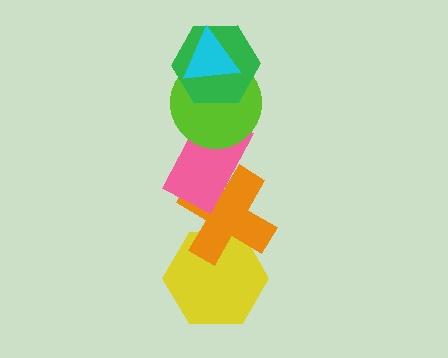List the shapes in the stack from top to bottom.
From top to bottom: the cyan triangle, the green hexagon, the lime circle, the pink rectangle, the orange cross, the yellow hexagon.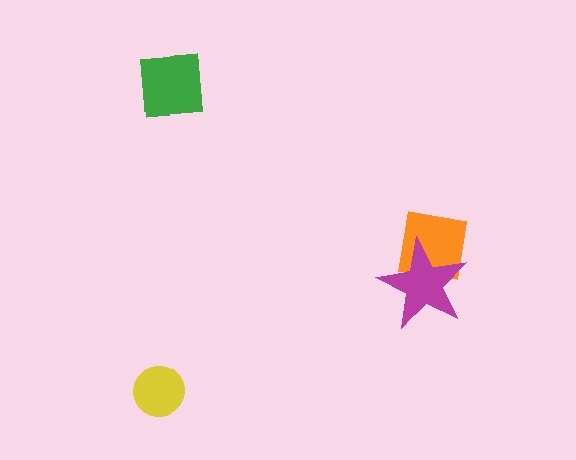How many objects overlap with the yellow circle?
0 objects overlap with the yellow circle.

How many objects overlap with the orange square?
1 object overlaps with the orange square.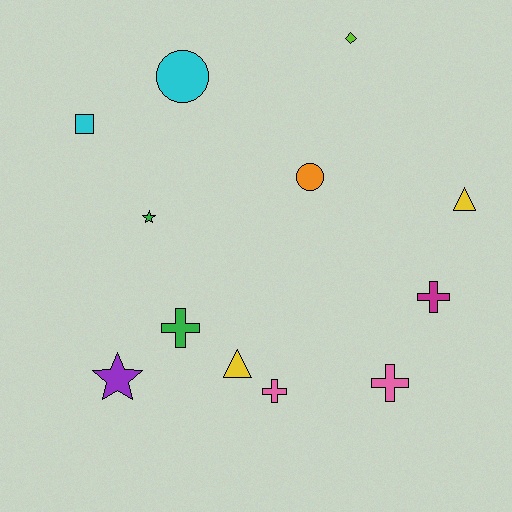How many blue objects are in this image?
There are no blue objects.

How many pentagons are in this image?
There are no pentagons.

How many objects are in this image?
There are 12 objects.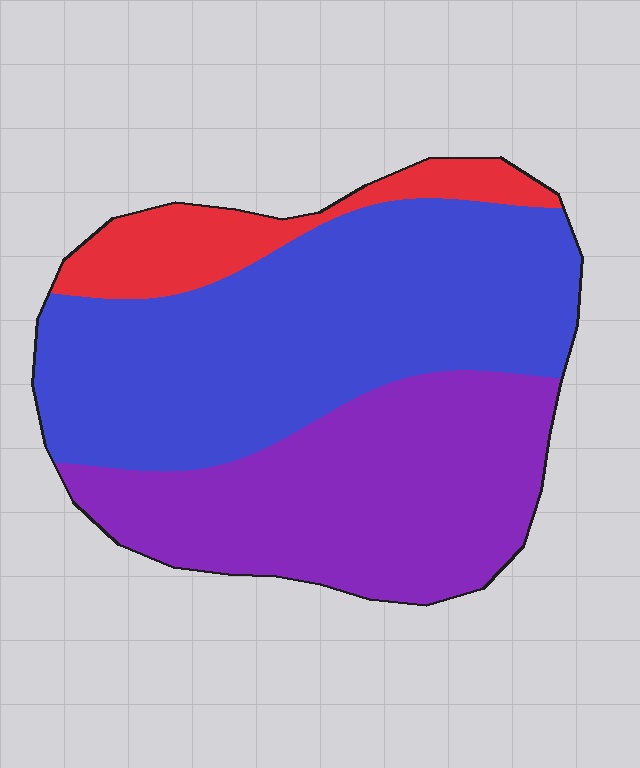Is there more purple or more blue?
Blue.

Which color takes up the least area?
Red, at roughly 10%.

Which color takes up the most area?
Blue, at roughly 50%.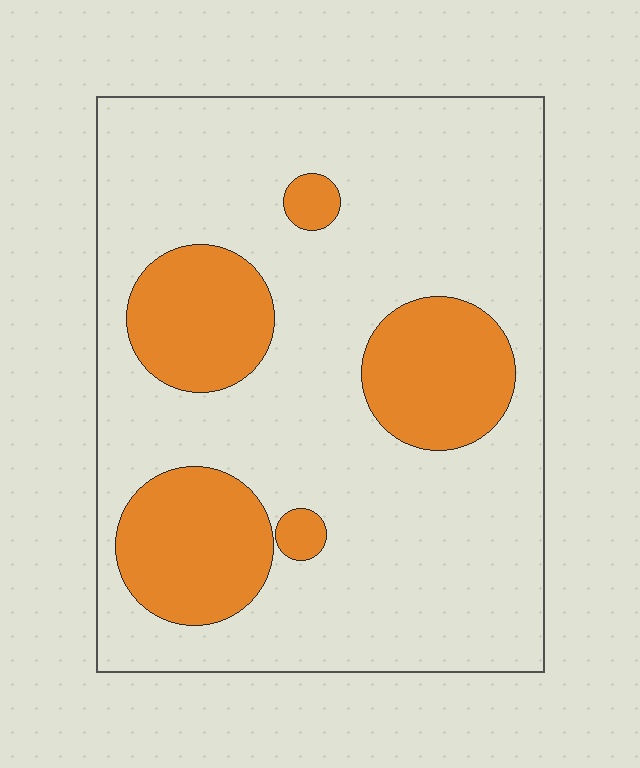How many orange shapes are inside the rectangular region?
5.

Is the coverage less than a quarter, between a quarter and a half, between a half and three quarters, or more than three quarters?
Less than a quarter.